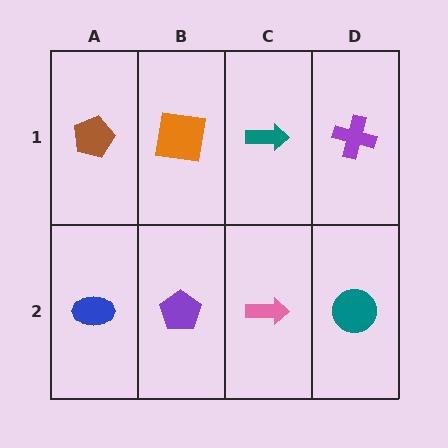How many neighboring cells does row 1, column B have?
3.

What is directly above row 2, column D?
A purple cross.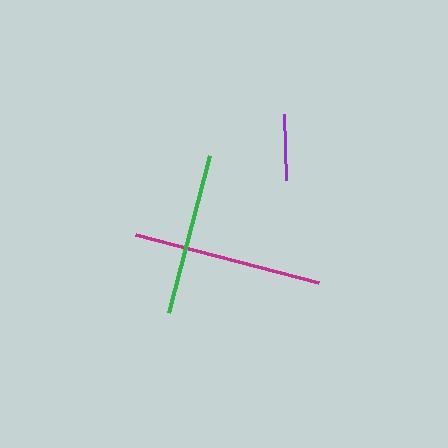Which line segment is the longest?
The magenta line is the longest at approximately 189 pixels.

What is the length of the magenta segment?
The magenta segment is approximately 189 pixels long.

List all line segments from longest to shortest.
From longest to shortest: magenta, green, purple.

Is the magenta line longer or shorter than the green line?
The magenta line is longer than the green line.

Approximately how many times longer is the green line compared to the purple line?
The green line is approximately 2.4 times the length of the purple line.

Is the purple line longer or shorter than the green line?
The green line is longer than the purple line.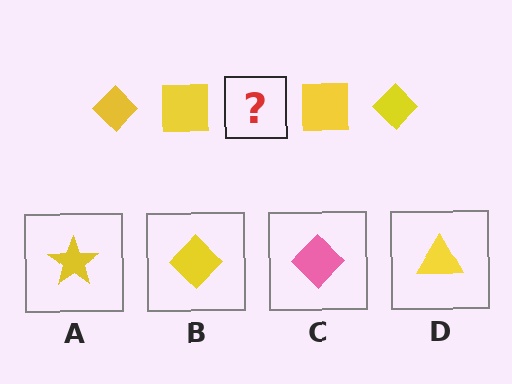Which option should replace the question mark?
Option B.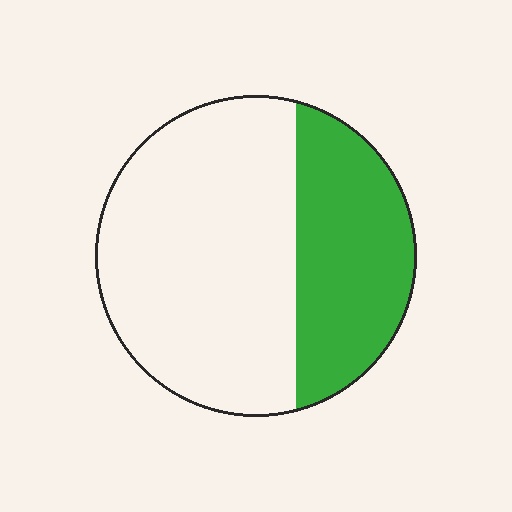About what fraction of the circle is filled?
About one third (1/3).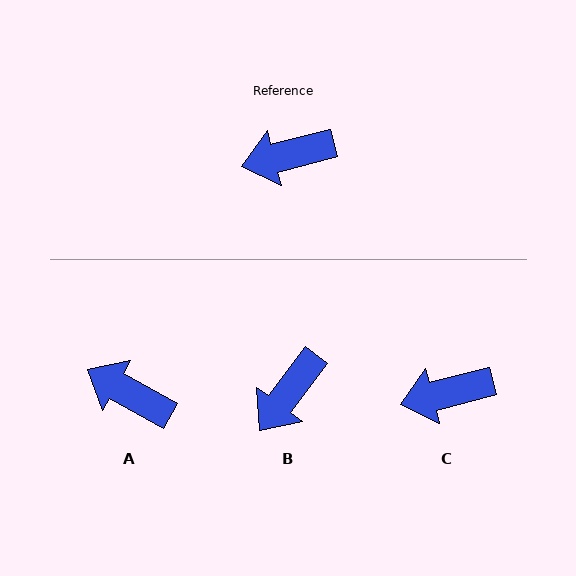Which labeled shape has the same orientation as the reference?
C.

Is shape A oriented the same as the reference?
No, it is off by about 44 degrees.